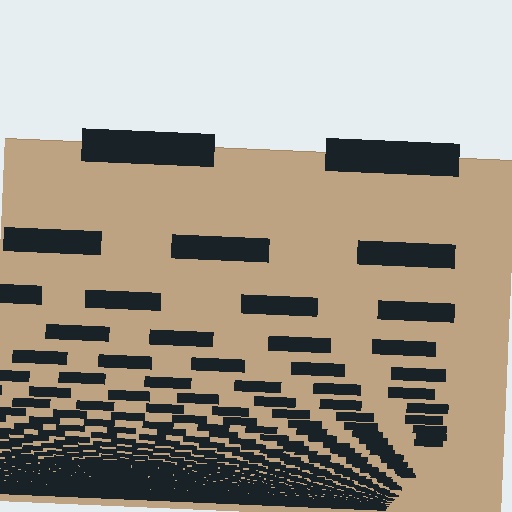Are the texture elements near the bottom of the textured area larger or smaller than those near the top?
Smaller. The gradient is inverted — elements near the bottom are smaller and denser.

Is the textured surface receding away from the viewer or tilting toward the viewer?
The surface appears to tilt toward the viewer. Texture elements get larger and sparser toward the top.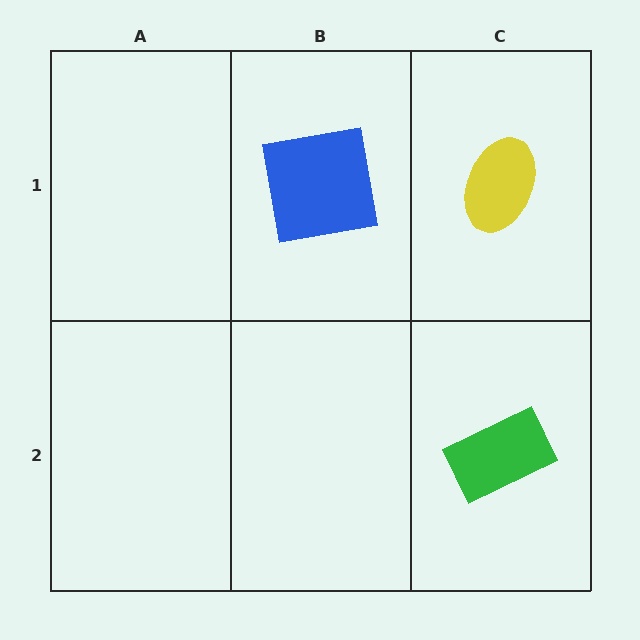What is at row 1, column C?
A yellow ellipse.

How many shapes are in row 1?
2 shapes.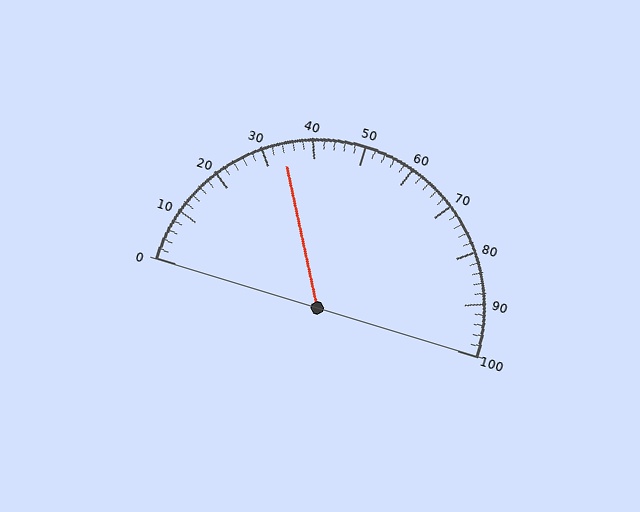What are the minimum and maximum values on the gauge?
The gauge ranges from 0 to 100.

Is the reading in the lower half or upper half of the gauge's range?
The reading is in the lower half of the range (0 to 100).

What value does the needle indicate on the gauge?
The needle indicates approximately 34.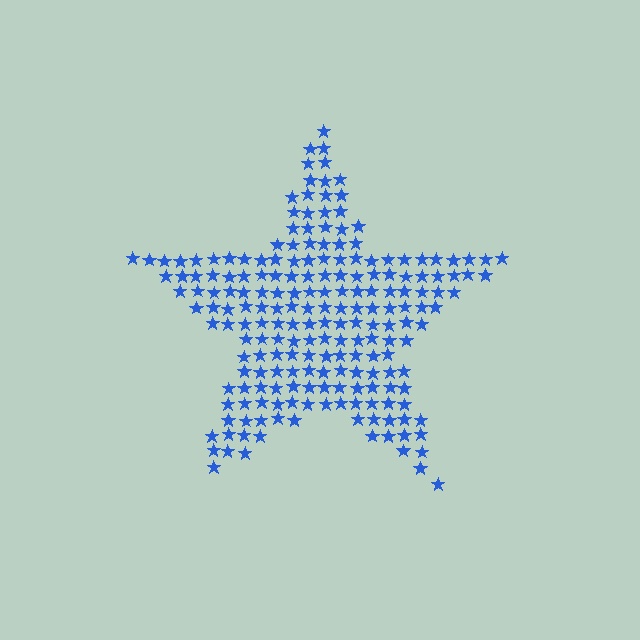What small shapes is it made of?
It is made of small stars.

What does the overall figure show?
The overall figure shows a star.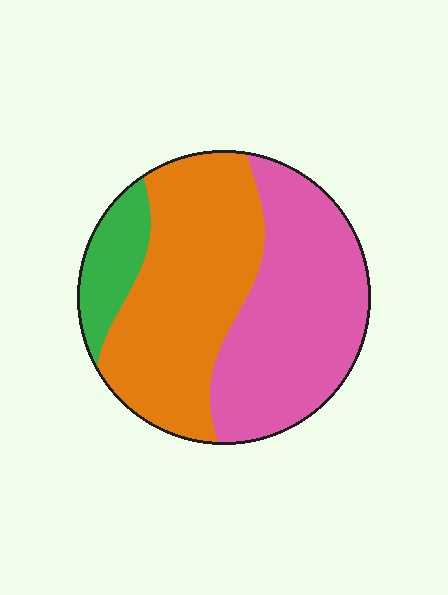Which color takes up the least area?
Green, at roughly 10%.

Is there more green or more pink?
Pink.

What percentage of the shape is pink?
Pink takes up between a third and a half of the shape.